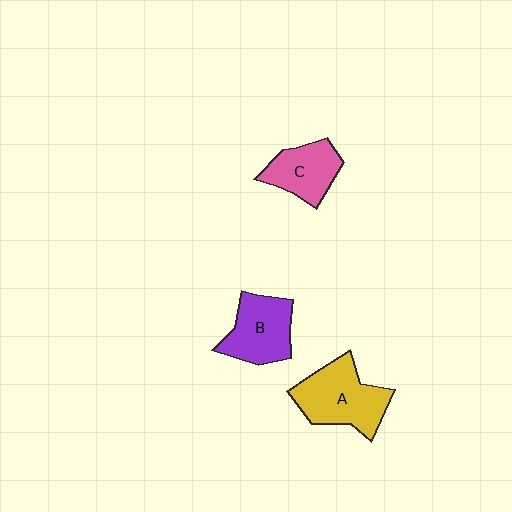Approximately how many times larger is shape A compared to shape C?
Approximately 1.5 times.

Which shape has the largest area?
Shape A (yellow).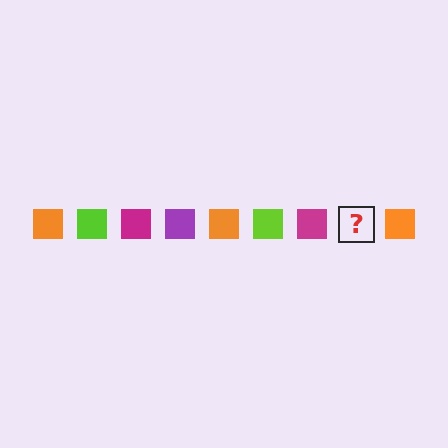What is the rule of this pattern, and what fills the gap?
The rule is that the pattern cycles through orange, lime, magenta, purple squares. The gap should be filled with a purple square.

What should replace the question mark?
The question mark should be replaced with a purple square.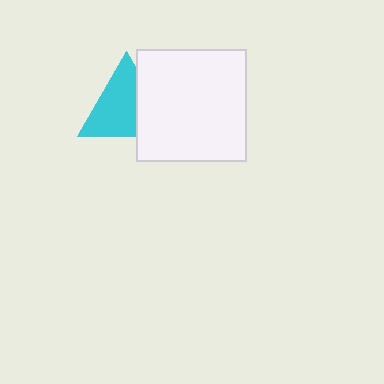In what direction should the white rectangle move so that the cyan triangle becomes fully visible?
The white rectangle should move right. That is the shortest direction to clear the overlap and leave the cyan triangle fully visible.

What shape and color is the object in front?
The object in front is a white rectangle.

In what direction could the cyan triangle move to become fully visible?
The cyan triangle could move left. That would shift it out from behind the white rectangle entirely.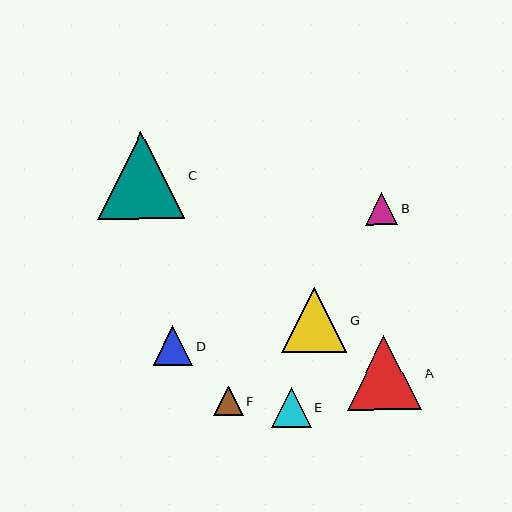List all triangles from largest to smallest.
From largest to smallest: C, A, G, E, D, B, F.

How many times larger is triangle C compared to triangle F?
Triangle C is approximately 3.0 times the size of triangle F.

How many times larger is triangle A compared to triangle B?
Triangle A is approximately 2.3 times the size of triangle B.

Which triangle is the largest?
Triangle C is the largest with a size of approximately 87 pixels.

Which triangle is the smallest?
Triangle F is the smallest with a size of approximately 29 pixels.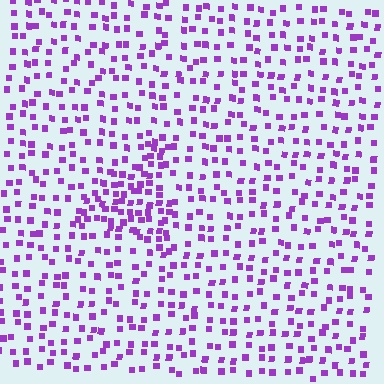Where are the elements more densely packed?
The elements are more densely packed inside the triangle boundary.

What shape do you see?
I see a triangle.